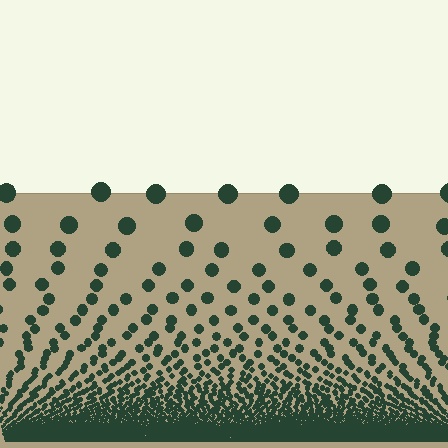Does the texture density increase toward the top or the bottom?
Density increases toward the bottom.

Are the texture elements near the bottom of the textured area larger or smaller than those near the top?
Smaller. The gradient is inverted — elements near the bottom are smaller and denser.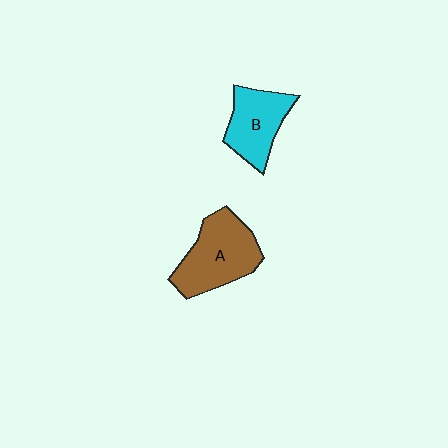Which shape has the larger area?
Shape A (brown).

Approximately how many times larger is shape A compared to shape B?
Approximately 1.3 times.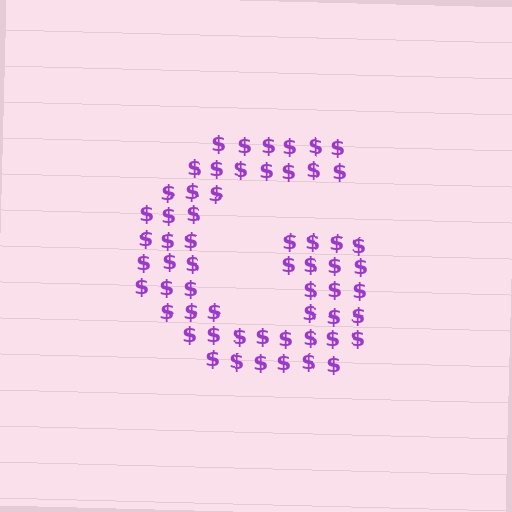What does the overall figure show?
The overall figure shows the letter G.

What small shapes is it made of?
It is made of small dollar signs.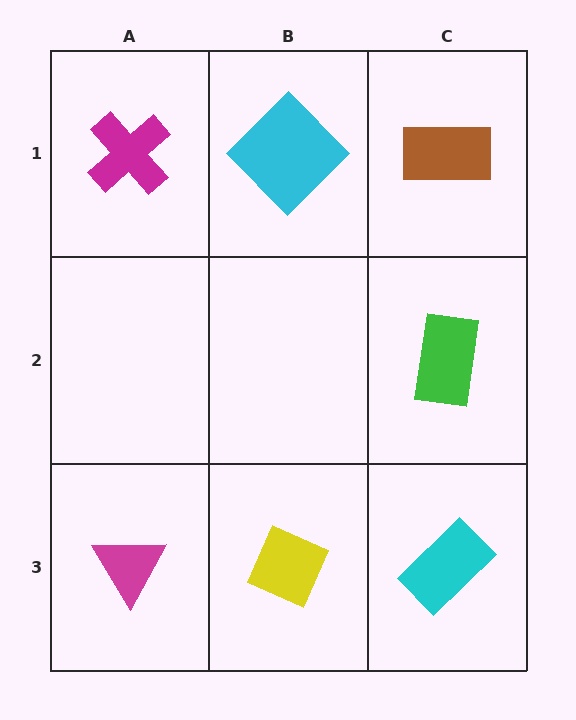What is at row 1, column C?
A brown rectangle.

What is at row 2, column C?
A green rectangle.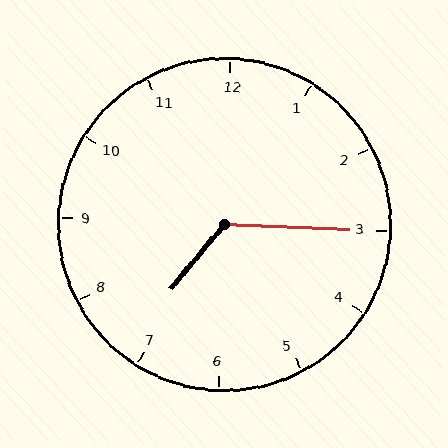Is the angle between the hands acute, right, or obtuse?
It is obtuse.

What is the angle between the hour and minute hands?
Approximately 128 degrees.